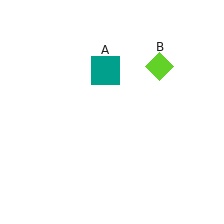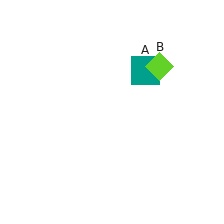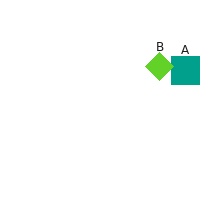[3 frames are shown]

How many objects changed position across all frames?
1 object changed position: teal square (object A).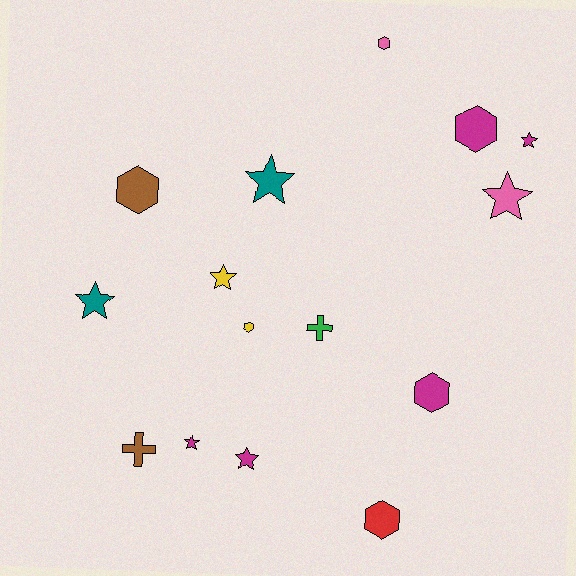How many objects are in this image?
There are 15 objects.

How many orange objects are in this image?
There are no orange objects.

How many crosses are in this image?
There are 2 crosses.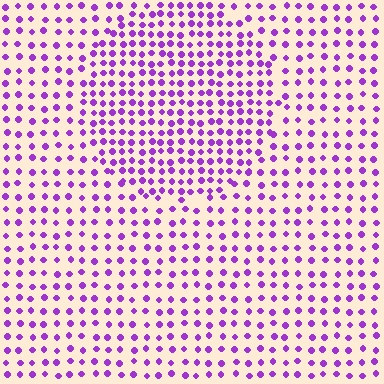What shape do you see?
I see a circle.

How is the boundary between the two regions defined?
The boundary is defined by a change in element density (approximately 1.7x ratio). All elements are the same color, size, and shape.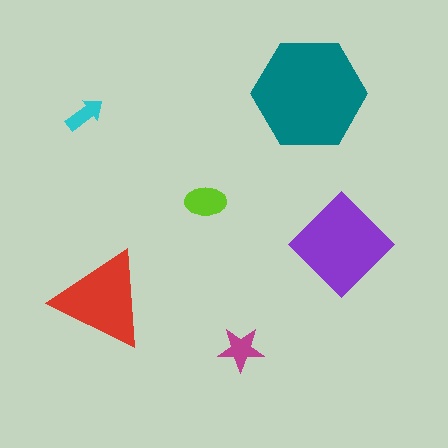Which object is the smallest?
The cyan arrow.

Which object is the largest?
The teal hexagon.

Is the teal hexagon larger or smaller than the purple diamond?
Larger.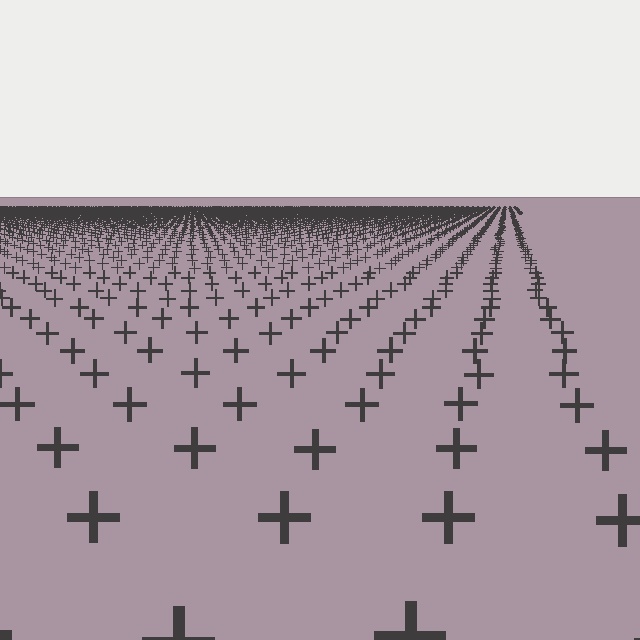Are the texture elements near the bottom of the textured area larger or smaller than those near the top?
Larger. Near the bottom, elements are closer to the viewer and appear at a bigger on-screen size.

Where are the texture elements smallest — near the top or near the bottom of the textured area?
Near the top.